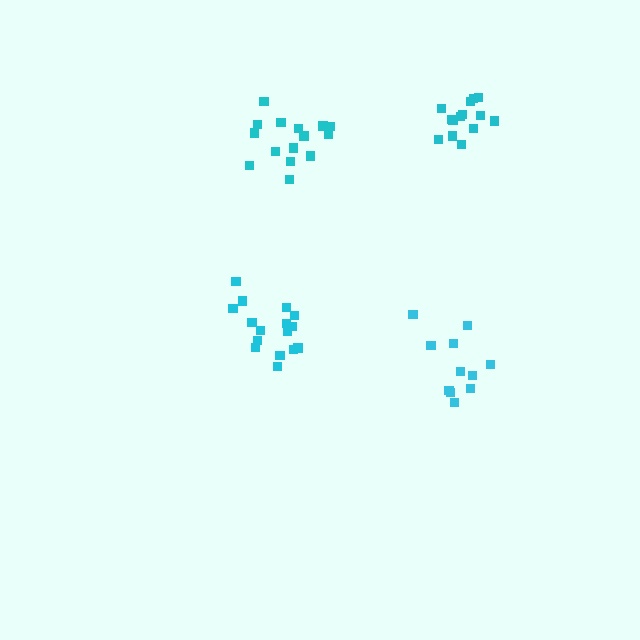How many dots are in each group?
Group 1: 15 dots, Group 2: 11 dots, Group 3: 14 dots, Group 4: 16 dots (56 total).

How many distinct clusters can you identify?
There are 4 distinct clusters.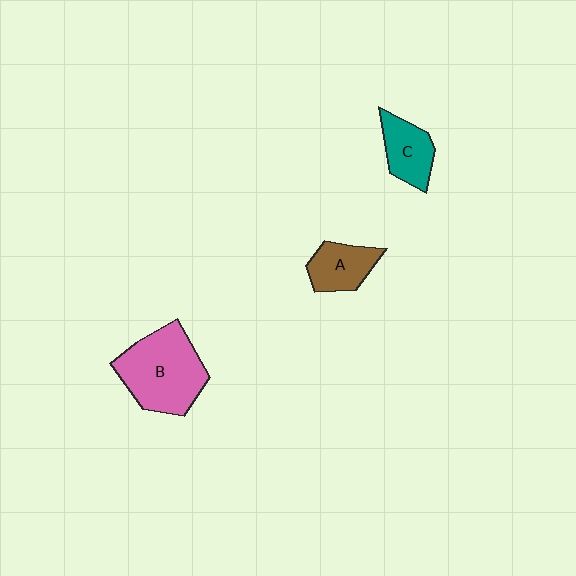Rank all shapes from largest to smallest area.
From largest to smallest: B (pink), C (teal), A (brown).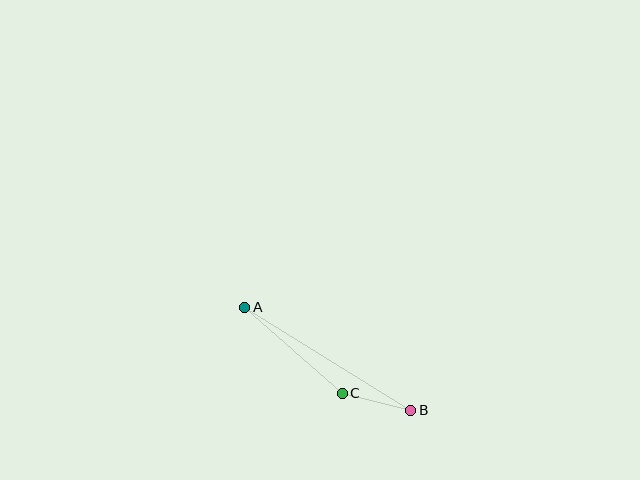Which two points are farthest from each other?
Points A and B are farthest from each other.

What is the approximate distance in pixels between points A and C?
The distance between A and C is approximately 130 pixels.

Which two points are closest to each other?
Points B and C are closest to each other.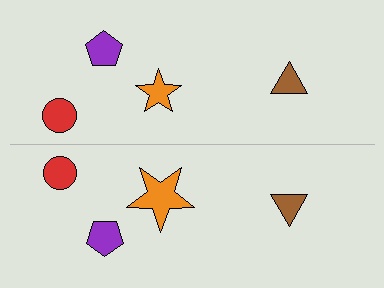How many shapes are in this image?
There are 8 shapes in this image.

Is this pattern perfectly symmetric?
No, the pattern is not perfectly symmetric. The orange star on the bottom side has a different size than its mirror counterpart.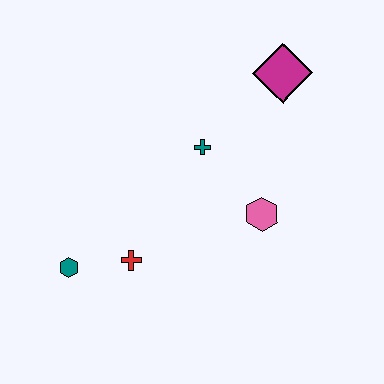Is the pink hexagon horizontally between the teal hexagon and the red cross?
No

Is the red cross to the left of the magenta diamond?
Yes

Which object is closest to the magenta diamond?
The teal cross is closest to the magenta diamond.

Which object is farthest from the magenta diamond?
The teal hexagon is farthest from the magenta diamond.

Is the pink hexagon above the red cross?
Yes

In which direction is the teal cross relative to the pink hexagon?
The teal cross is above the pink hexagon.